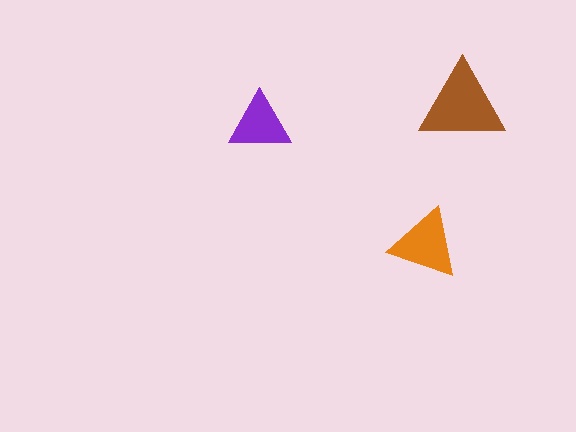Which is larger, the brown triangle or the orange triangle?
The brown one.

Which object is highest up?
The brown triangle is topmost.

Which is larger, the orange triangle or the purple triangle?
The orange one.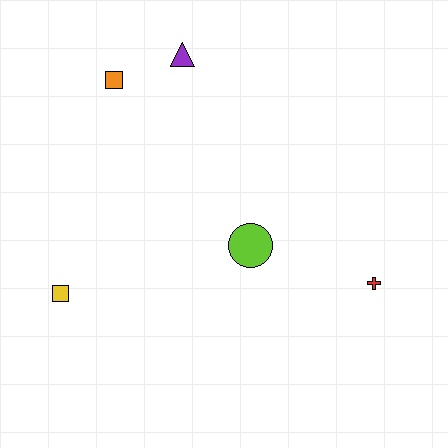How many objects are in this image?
There are 5 objects.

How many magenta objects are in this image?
There are no magenta objects.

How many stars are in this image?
There are no stars.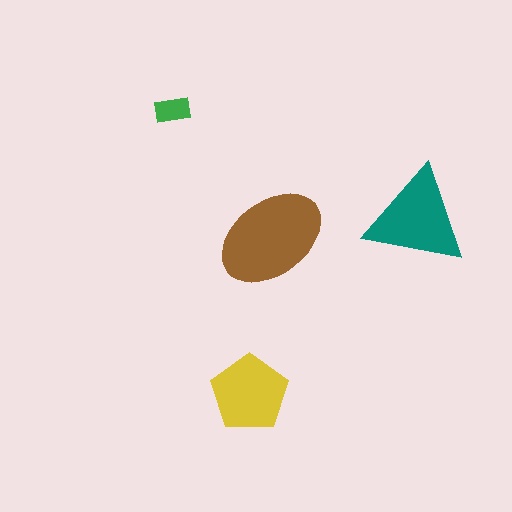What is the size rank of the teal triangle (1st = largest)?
2nd.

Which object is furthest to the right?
The teal triangle is rightmost.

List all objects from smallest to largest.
The green rectangle, the yellow pentagon, the teal triangle, the brown ellipse.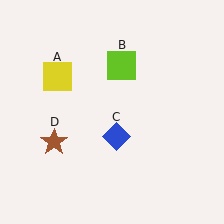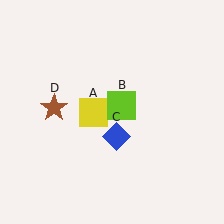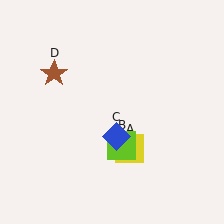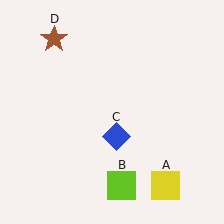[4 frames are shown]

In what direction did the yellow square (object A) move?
The yellow square (object A) moved down and to the right.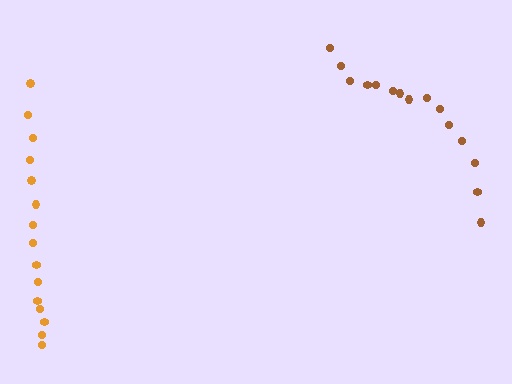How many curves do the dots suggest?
There are 2 distinct paths.